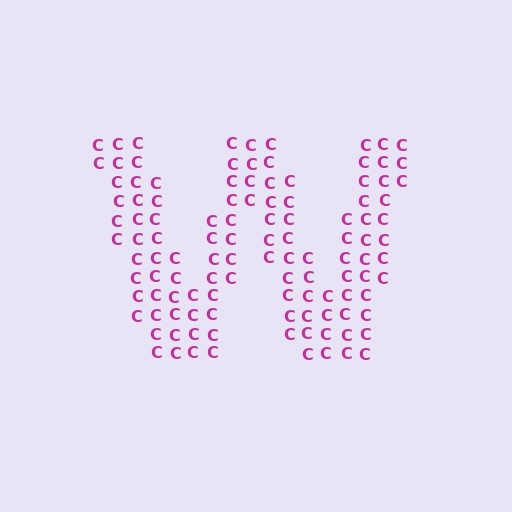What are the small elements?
The small elements are letter C's.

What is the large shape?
The large shape is the letter W.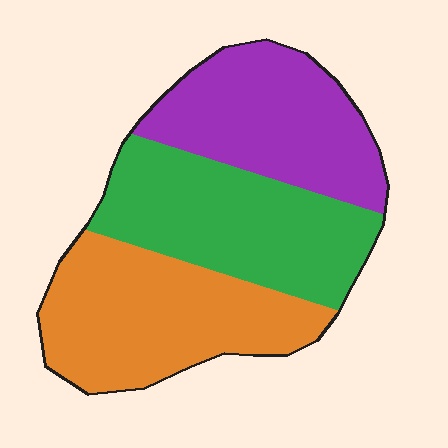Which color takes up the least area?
Purple, at roughly 30%.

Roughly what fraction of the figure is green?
Green takes up about one third (1/3) of the figure.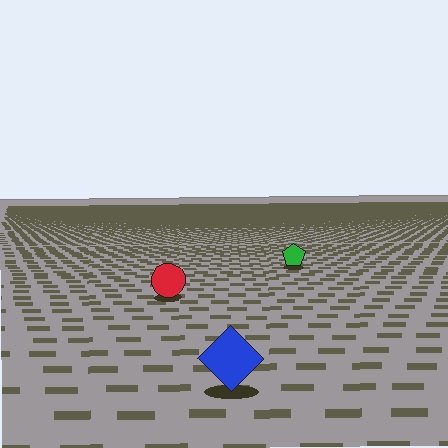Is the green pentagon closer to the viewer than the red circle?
No. The red circle is closer — you can tell from the texture gradient: the ground texture is coarser near it.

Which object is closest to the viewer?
The blue diamond is closest. The texture marks near it are larger and more spread out.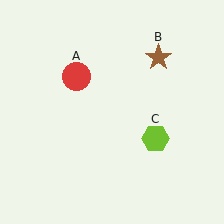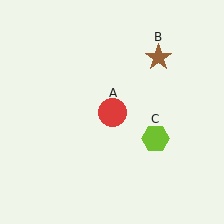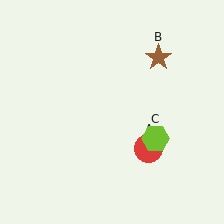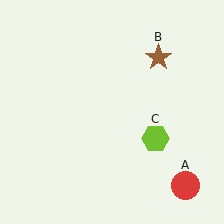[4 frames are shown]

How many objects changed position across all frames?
1 object changed position: red circle (object A).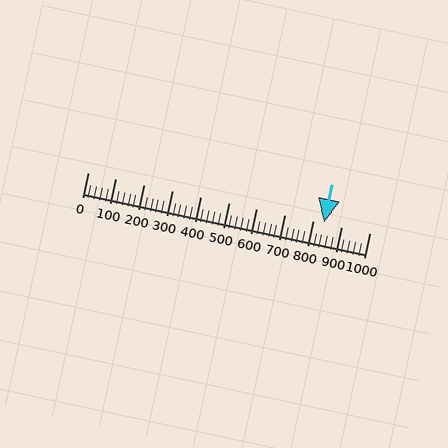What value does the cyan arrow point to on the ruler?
The cyan arrow points to approximately 840.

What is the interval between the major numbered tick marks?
The major tick marks are spaced 100 units apart.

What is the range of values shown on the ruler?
The ruler shows values from 0 to 1000.